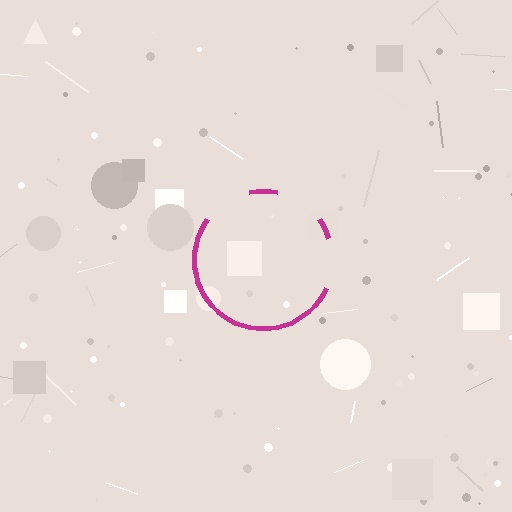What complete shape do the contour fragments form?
The contour fragments form a circle.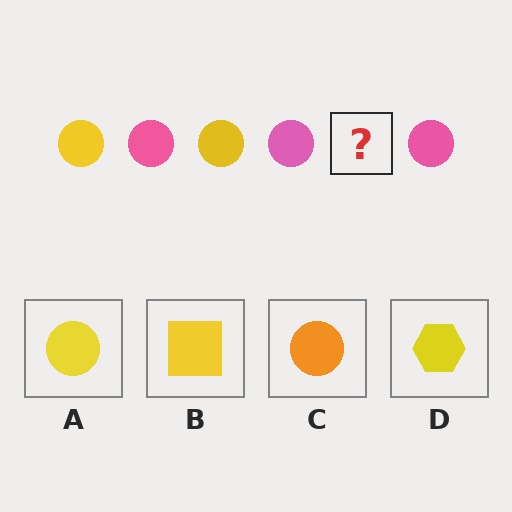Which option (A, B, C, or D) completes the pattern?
A.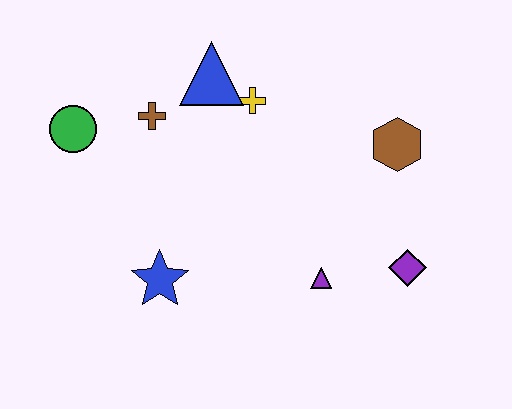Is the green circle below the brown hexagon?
No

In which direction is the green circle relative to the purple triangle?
The green circle is to the left of the purple triangle.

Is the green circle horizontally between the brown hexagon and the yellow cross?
No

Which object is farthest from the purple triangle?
The green circle is farthest from the purple triangle.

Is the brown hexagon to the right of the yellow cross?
Yes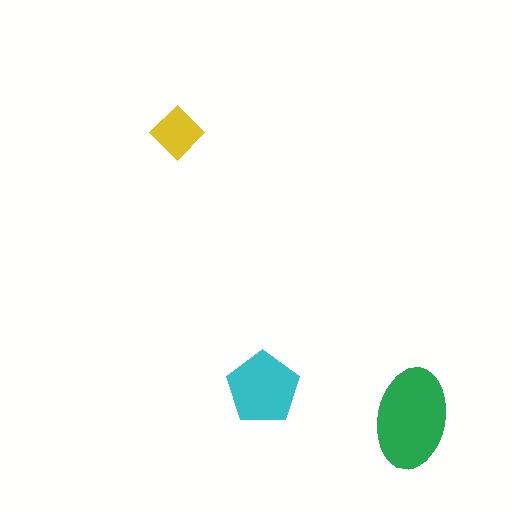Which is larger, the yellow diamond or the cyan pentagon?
The cyan pentagon.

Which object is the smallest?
The yellow diamond.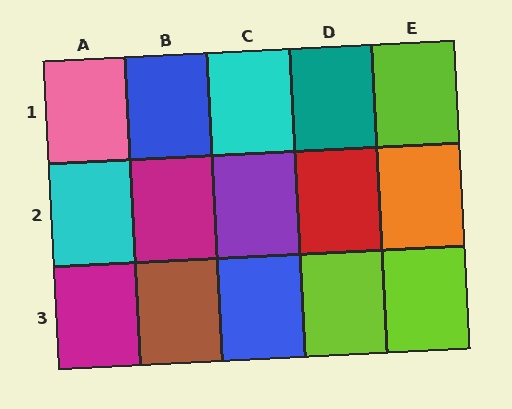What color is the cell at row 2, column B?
Magenta.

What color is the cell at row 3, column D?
Lime.